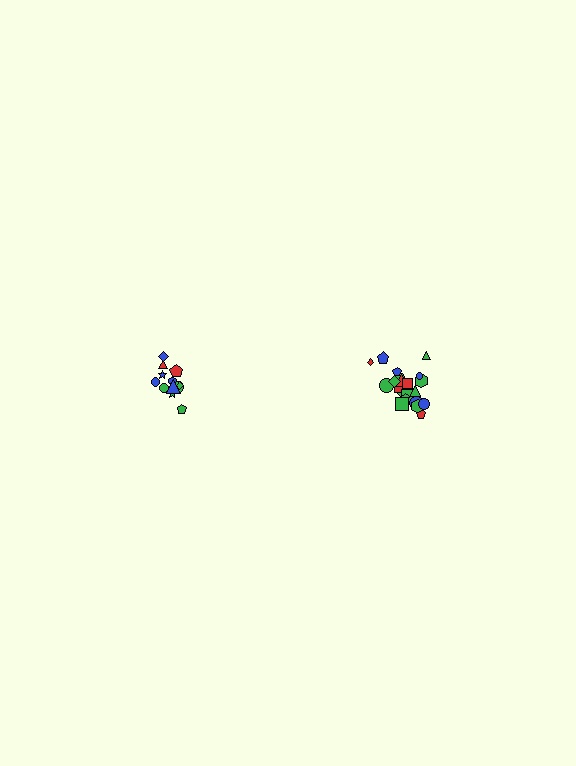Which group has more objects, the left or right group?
The right group.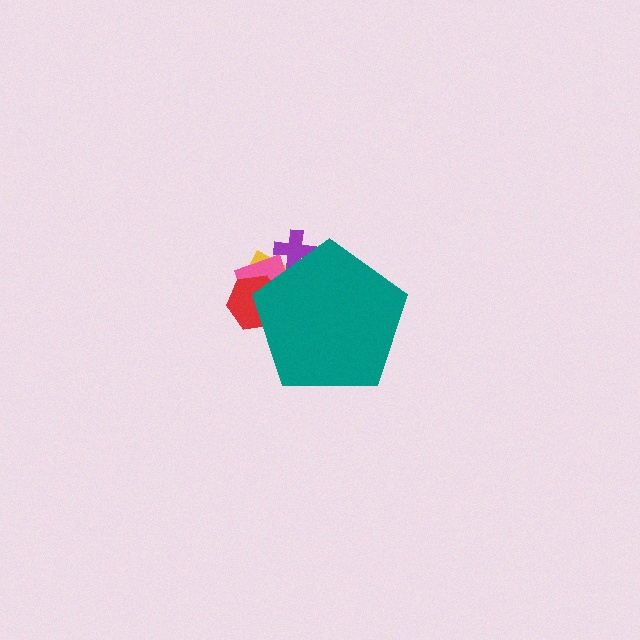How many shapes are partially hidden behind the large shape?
4 shapes are partially hidden.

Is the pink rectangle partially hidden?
Yes, the pink rectangle is partially hidden behind the teal pentagon.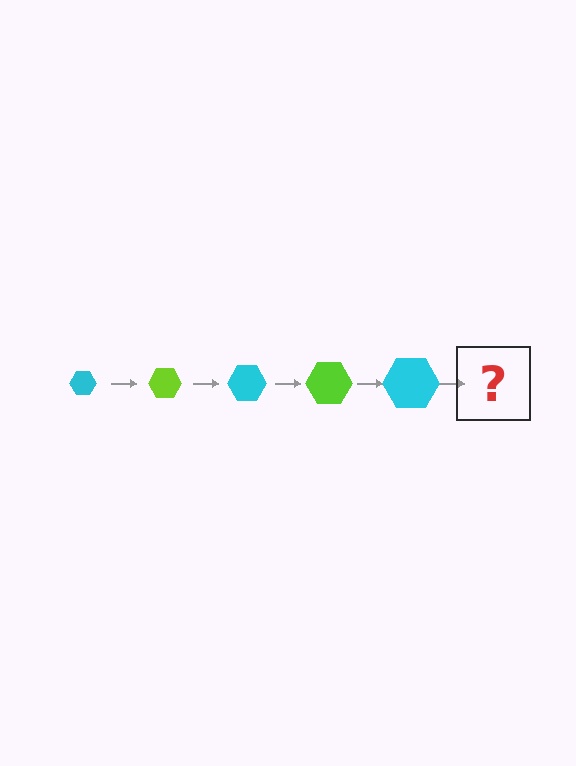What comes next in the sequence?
The next element should be a lime hexagon, larger than the previous one.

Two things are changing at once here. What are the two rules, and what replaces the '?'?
The two rules are that the hexagon grows larger each step and the color cycles through cyan and lime. The '?' should be a lime hexagon, larger than the previous one.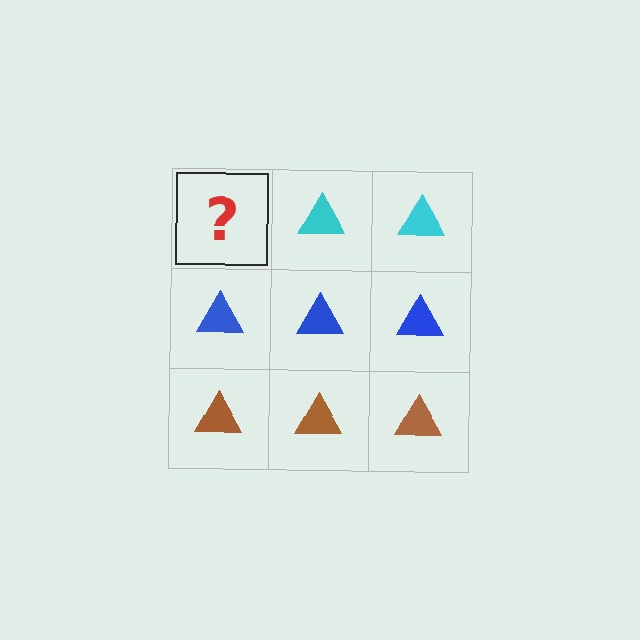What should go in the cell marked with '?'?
The missing cell should contain a cyan triangle.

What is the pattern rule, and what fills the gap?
The rule is that each row has a consistent color. The gap should be filled with a cyan triangle.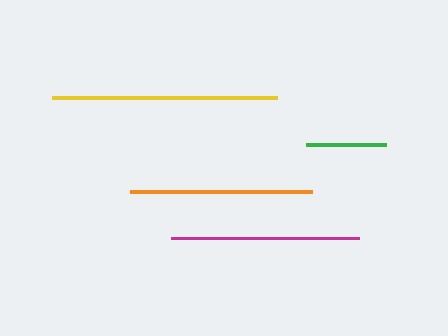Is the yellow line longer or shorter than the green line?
The yellow line is longer than the green line.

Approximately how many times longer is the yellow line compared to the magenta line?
The yellow line is approximately 1.2 times the length of the magenta line.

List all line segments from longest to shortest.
From longest to shortest: yellow, magenta, orange, green.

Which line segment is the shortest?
The green line is the shortest at approximately 80 pixels.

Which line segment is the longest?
The yellow line is the longest at approximately 225 pixels.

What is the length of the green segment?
The green segment is approximately 80 pixels long.